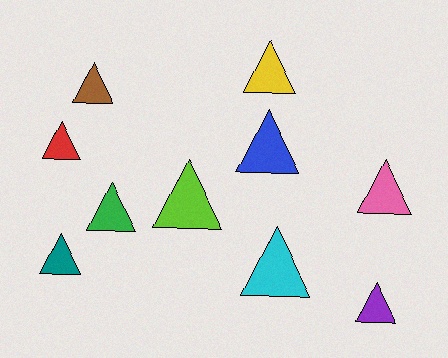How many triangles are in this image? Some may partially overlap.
There are 10 triangles.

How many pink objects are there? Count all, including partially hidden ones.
There is 1 pink object.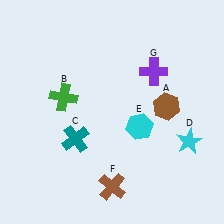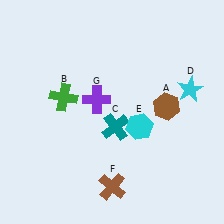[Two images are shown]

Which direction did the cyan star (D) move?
The cyan star (D) moved up.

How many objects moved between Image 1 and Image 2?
3 objects moved between the two images.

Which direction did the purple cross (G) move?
The purple cross (G) moved left.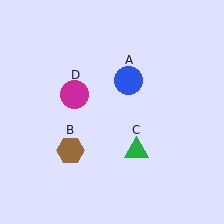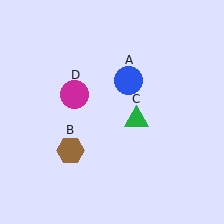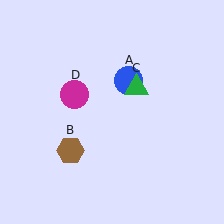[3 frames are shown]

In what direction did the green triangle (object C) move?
The green triangle (object C) moved up.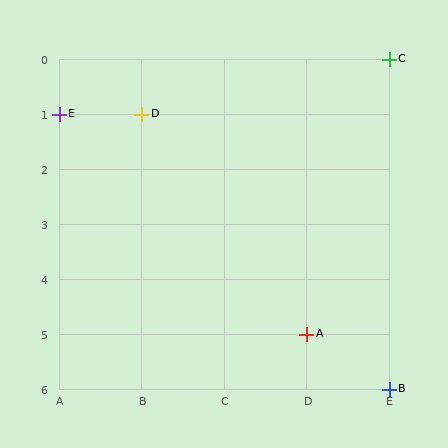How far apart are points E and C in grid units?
Points E and C are 4 columns and 1 row apart (about 4.1 grid units diagonally).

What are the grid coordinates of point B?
Point B is at grid coordinates (E, 6).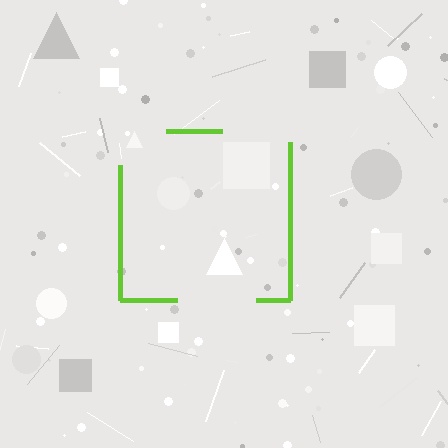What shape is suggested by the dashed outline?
The dashed outline suggests a square.